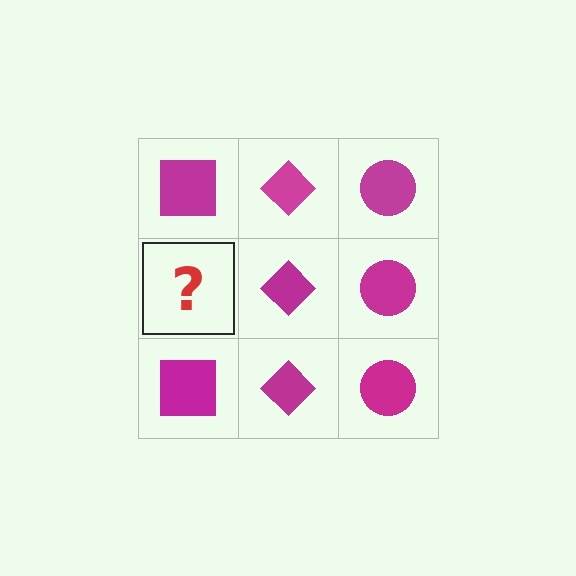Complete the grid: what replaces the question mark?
The question mark should be replaced with a magenta square.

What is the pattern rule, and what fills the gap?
The rule is that each column has a consistent shape. The gap should be filled with a magenta square.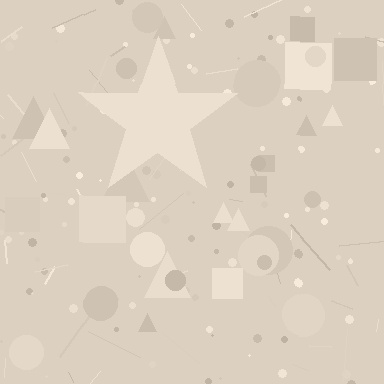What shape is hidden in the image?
A star is hidden in the image.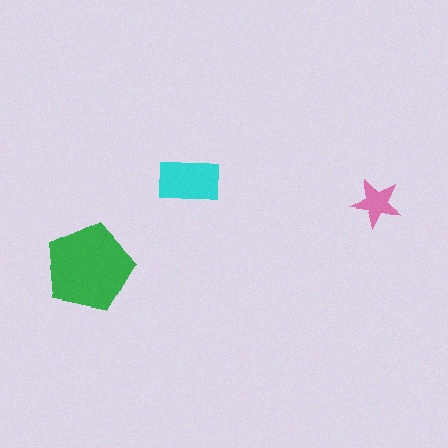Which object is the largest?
The green pentagon.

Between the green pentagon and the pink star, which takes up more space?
The green pentagon.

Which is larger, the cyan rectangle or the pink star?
The cyan rectangle.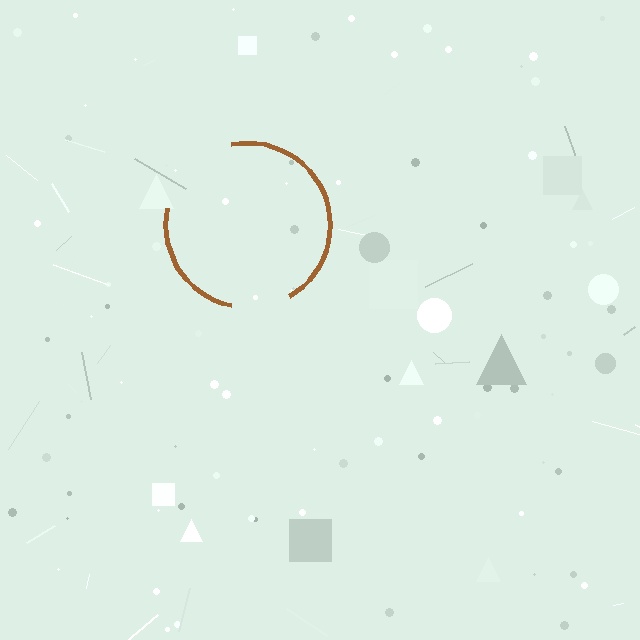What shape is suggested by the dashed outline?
The dashed outline suggests a circle.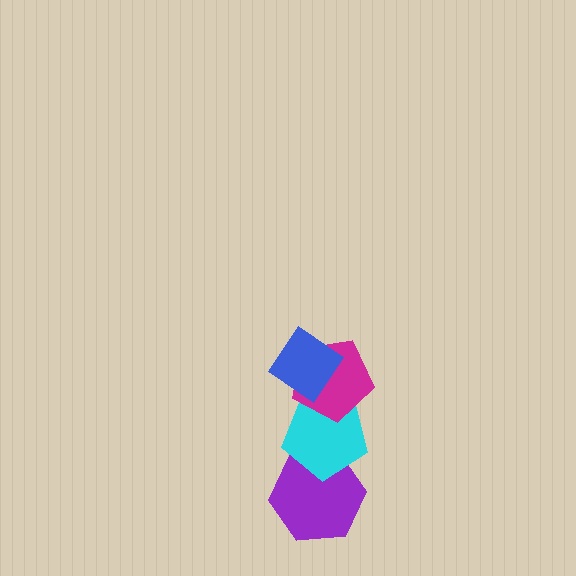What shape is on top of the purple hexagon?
The cyan pentagon is on top of the purple hexagon.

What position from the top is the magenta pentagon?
The magenta pentagon is 2nd from the top.